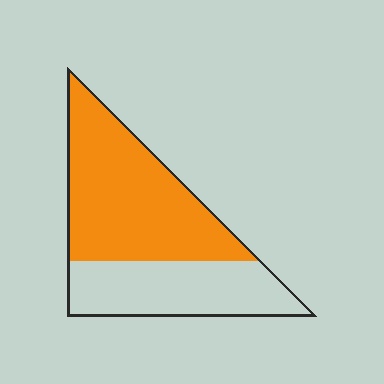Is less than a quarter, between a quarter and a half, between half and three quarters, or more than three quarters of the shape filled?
Between half and three quarters.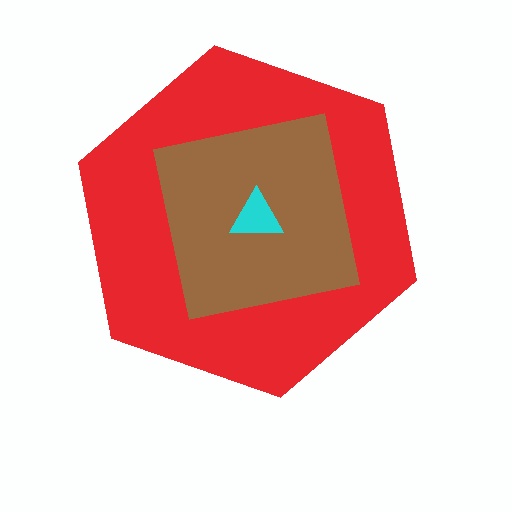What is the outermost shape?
The red hexagon.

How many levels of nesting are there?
3.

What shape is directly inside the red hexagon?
The brown square.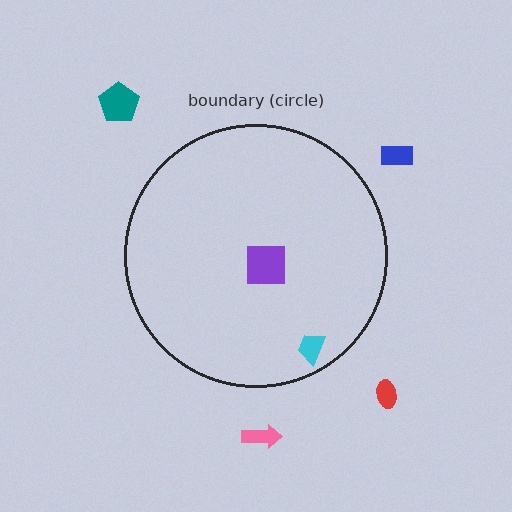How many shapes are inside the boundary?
2 inside, 4 outside.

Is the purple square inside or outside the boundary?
Inside.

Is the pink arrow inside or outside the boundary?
Outside.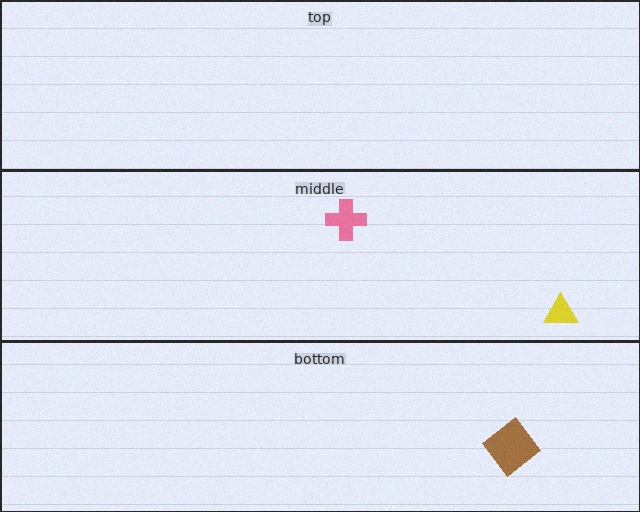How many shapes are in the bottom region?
1.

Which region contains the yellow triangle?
The middle region.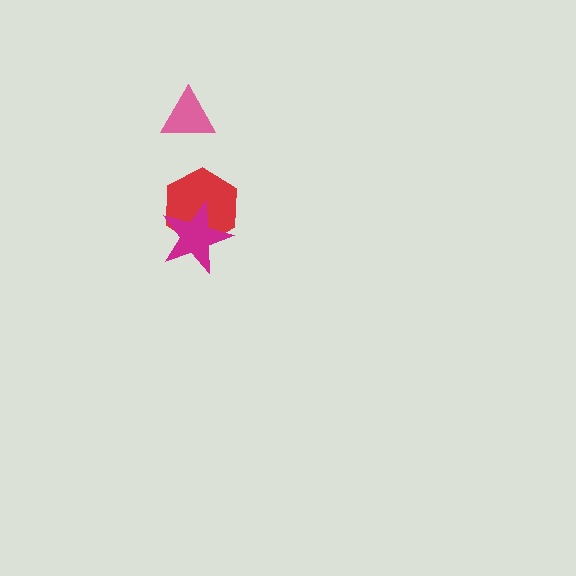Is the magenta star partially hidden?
No, no other shape covers it.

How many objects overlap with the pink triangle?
0 objects overlap with the pink triangle.